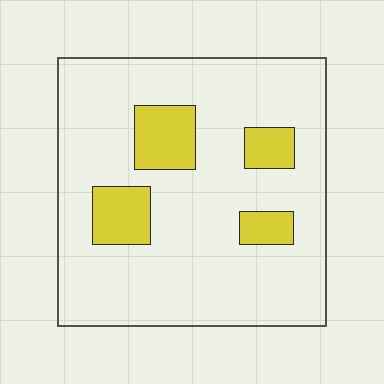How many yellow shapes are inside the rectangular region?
4.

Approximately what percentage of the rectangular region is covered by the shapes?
Approximately 15%.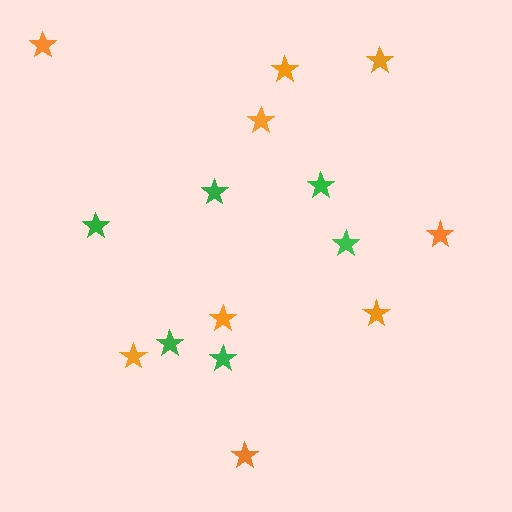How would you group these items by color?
There are 2 groups: one group of orange stars (9) and one group of green stars (6).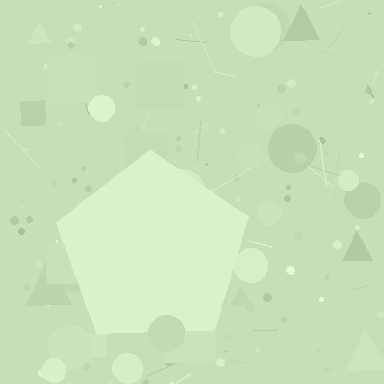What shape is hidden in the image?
A pentagon is hidden in the image.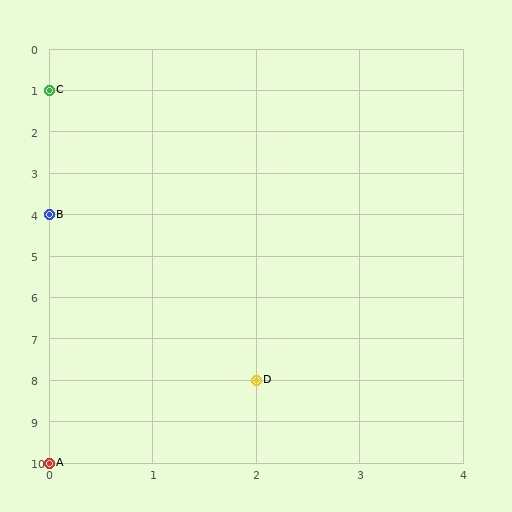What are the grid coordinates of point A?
Point A is at grid coordinates (0, 10).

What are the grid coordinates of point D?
Point D is at grid coordinates (2, 8).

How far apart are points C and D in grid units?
Points C and D are 2 columns and 7 rows apart (about 7.3 grid units diagonally).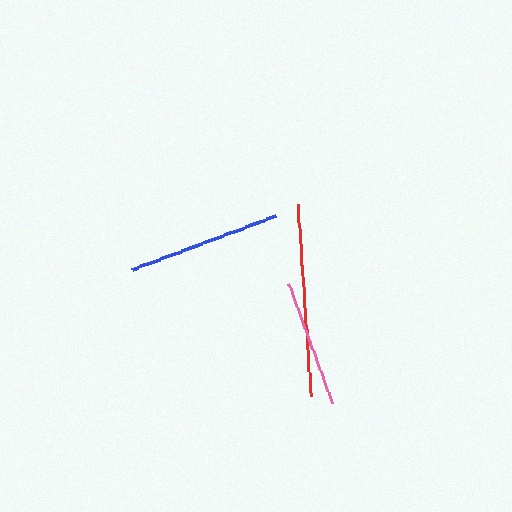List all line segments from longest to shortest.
From longest to shortest: red, blue, pink.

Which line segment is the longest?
The red line is the longest at approximately 192 pixels.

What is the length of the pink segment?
The pink segment is approximately 128 pixels long.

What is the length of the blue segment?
The blue segment is approximately 154 pixels long.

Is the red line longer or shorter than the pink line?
The red line is longer than the pink line.